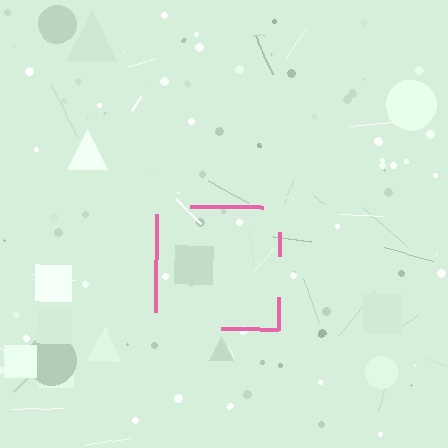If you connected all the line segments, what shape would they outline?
They would outline a square.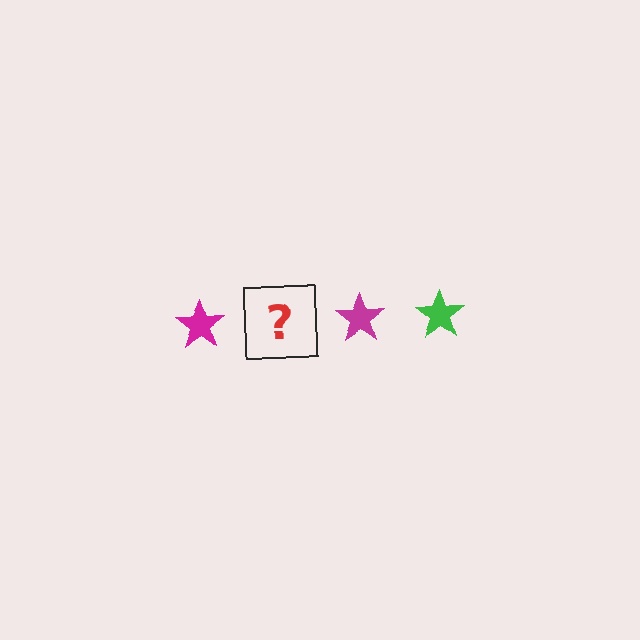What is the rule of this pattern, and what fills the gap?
The rule is that the pattern cycles through magenta, green stars. The gap should be filled with a green star.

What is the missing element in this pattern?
The missing element is a green star.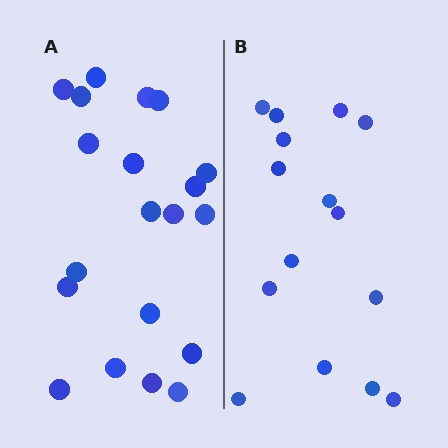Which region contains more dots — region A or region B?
Region A (the left region) has more dots.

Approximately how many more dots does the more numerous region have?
Region A has about 5 more dots than region B.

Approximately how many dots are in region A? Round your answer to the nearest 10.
About 20 dots.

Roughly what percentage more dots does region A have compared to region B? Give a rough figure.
About 35% more.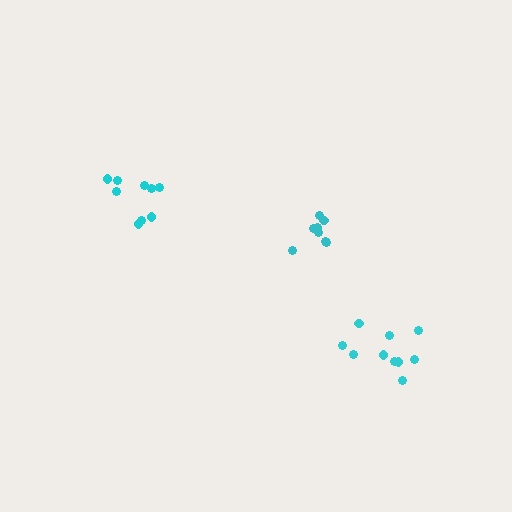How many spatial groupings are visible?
There are 3 spatial groupings.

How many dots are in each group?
Group 1: 9 dots, Group 2: 8 dots, Group 3: 10 dots (27 total).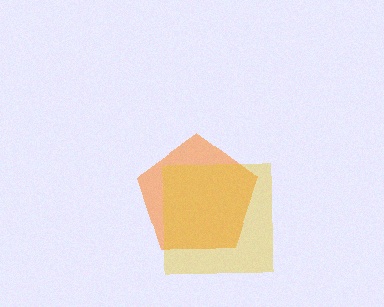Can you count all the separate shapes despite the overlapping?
Yes, there are 2 separate shapes.